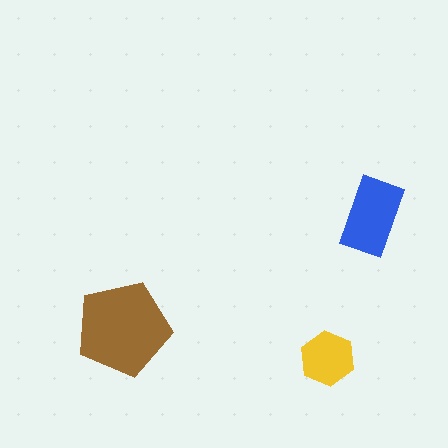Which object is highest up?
The blue rectangle is topmost.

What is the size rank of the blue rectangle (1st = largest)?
2nd.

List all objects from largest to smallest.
The brown pentagon, the blue rectangle, the yellow hexagon.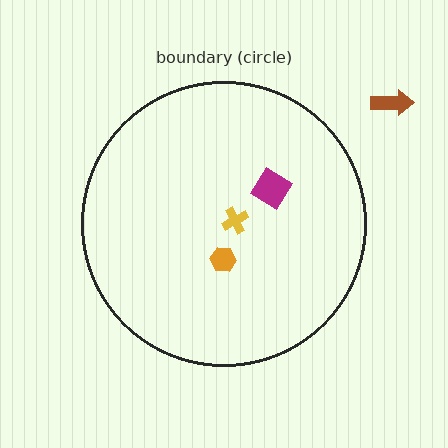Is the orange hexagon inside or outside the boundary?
Inside.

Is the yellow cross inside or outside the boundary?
Inside.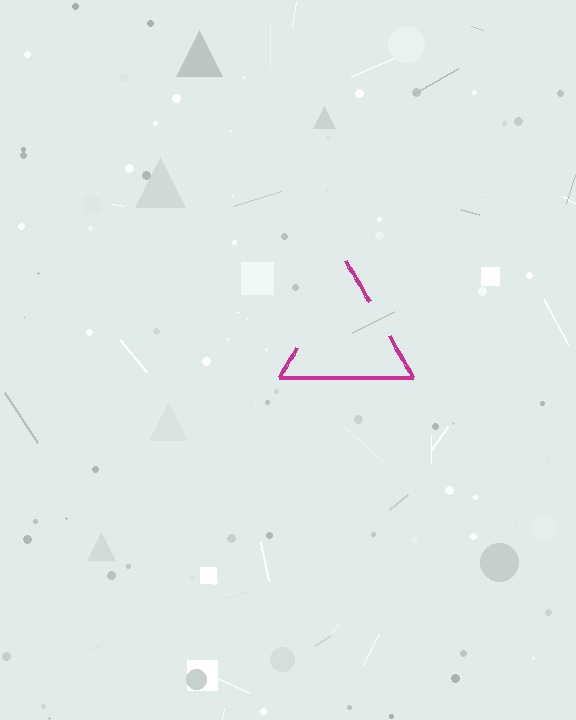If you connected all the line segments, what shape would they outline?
They would outline a triangle.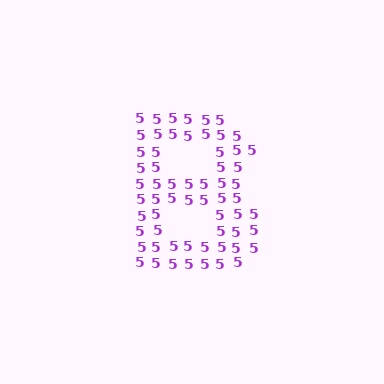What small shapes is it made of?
It is made of small digit 5's.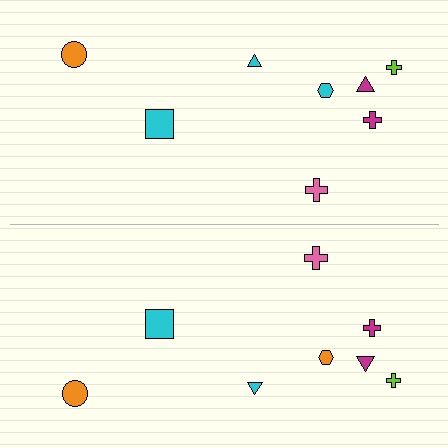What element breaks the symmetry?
The orange hexagon on the bottom side breaks the symmetry — its mirror counterpart is cyan.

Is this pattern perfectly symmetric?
No, the pattern is not perfectly symmetric. The orange hexagon on the bottom side breaks the symmetry — its mirror counterpart is cyan.